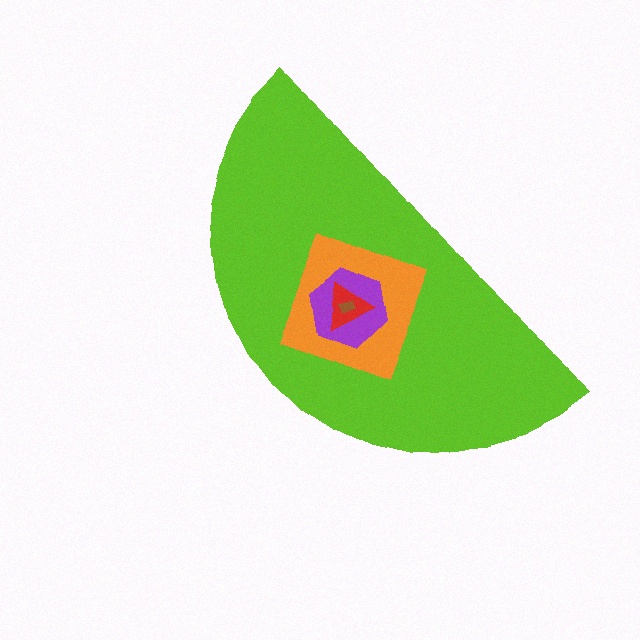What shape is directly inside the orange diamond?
The purple hexagon.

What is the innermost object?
The brown rectangle.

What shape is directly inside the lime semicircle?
The orange diamond.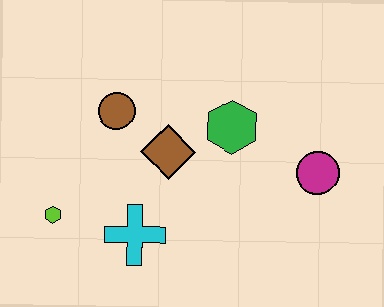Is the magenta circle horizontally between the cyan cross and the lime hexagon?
No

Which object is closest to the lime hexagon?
The cyan cross is closest to the lime hexagon.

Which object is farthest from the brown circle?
The magenta circle is farthest from the brown circle.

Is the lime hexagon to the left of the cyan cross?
Yes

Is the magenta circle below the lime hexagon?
No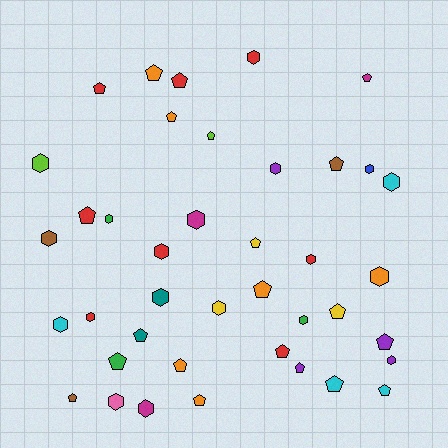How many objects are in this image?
There are 40 objects.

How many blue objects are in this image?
There is 1 blue object.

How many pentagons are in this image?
There are 21 pentagons.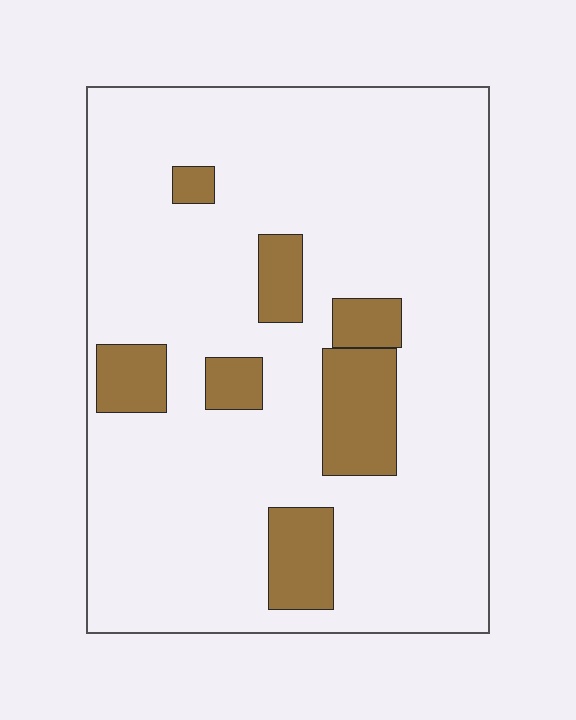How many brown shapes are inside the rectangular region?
7.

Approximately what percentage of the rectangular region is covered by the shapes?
Approximately 15%.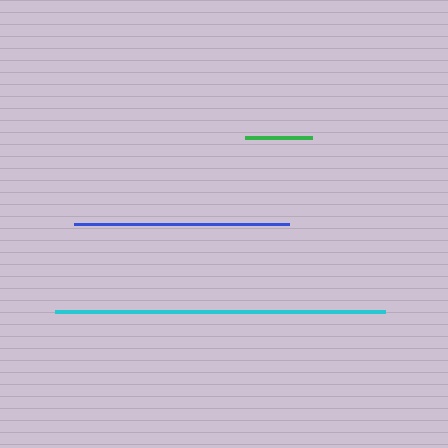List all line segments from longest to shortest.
From longest to shortest: cyan, blue, green.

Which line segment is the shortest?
The green line is the shortest at approximately 67 pixels.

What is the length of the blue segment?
The blue segment is approximately 215 pixels long.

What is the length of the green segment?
The green segment is approximately 67 pixels long.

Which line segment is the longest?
The cyan line is the longest at approximately 330 pixels.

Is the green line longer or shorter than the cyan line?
The cyan line is longer than the green line.